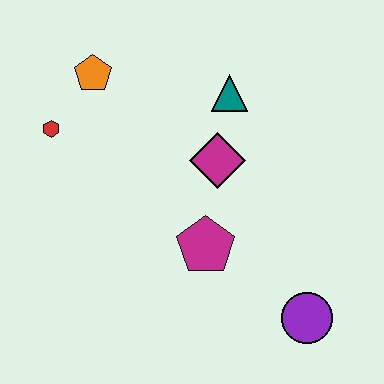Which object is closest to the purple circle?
The magenta pentagon is closest to the purple circle.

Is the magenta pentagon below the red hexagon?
Yes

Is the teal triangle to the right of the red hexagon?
Yes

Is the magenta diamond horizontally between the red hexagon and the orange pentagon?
No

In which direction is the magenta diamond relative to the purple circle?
The magenta diamond is above the purple circle.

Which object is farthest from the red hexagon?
The purple circle is farthest from the red hexagon.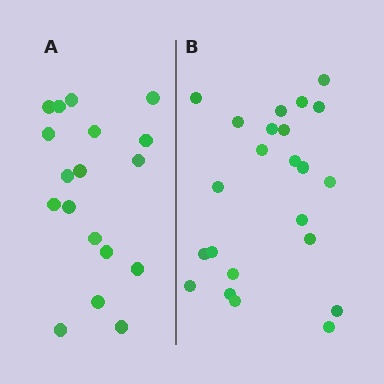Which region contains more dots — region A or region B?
Region B (the right region) has more dots.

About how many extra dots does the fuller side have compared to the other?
Region B has about 5 more dots than region A.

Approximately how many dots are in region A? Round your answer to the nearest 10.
About 20 dots. (The exact count is 18, which rounds to 20.)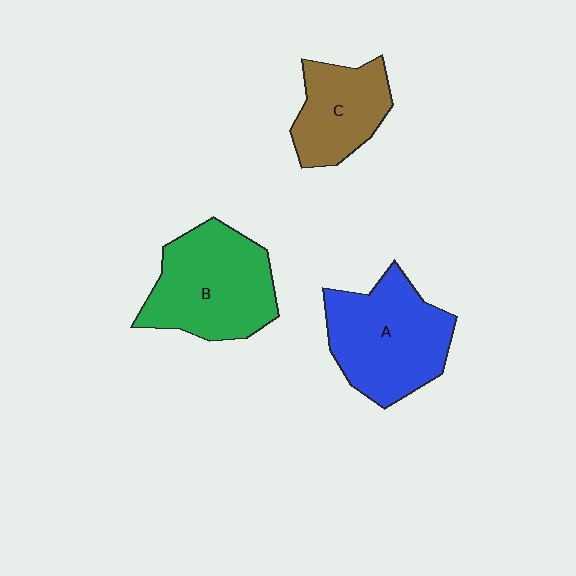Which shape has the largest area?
Shape B (green).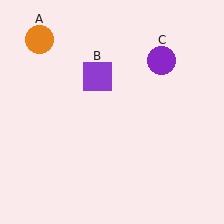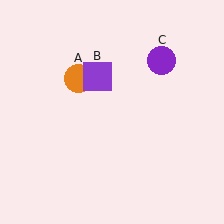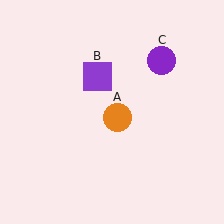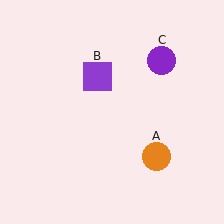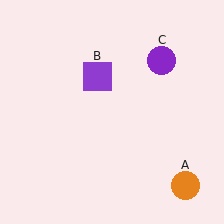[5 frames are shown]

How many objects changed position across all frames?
1 object changed position: orange circle (object A).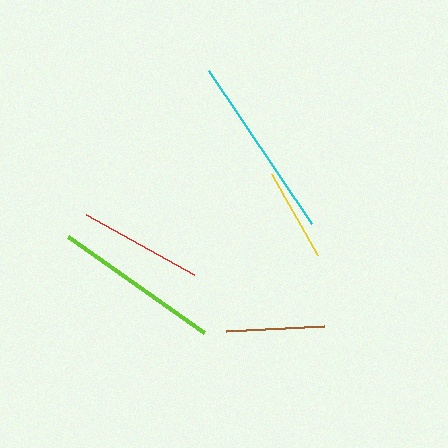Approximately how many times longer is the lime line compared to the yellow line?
The lime line is approximately 1.8 times the length of the yellow line.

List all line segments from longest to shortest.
From longest to shortest: cyan, lime, red, brown, yellow.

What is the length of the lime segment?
The lime segment is approximately 167 pixels long.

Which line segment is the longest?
The cyan line is the longest at approximately 185 pixels.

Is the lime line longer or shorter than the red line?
The lime line is longer than the red line.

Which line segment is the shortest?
The yellow line is the shortest at approximately 93 pixels.